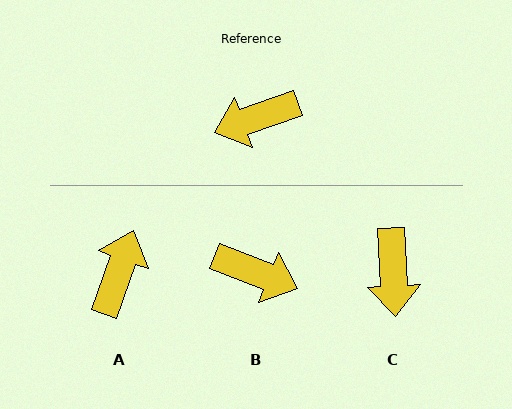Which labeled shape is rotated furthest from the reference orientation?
B, about 139 degrees away.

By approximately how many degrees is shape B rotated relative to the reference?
Approximately 139 degrees counter-clockwise.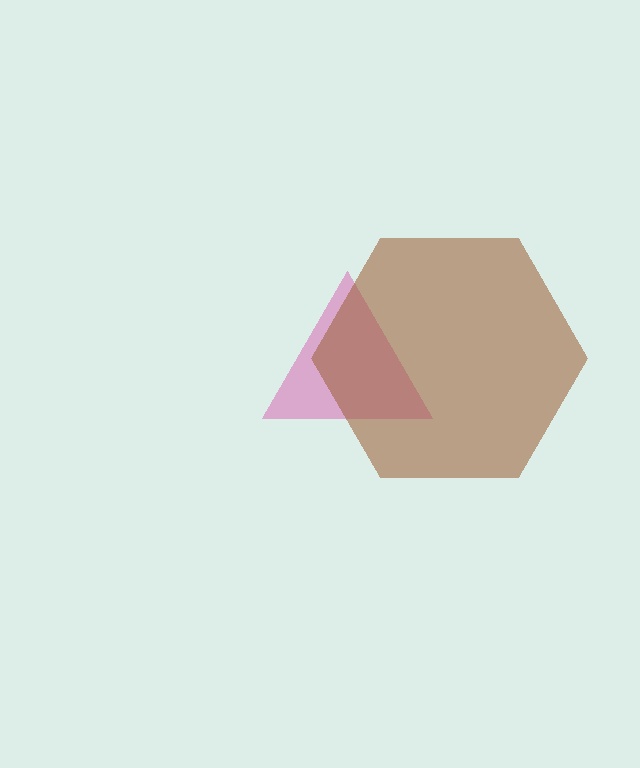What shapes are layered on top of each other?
The layered shapes are: a magenta triangle, a brown hexagon.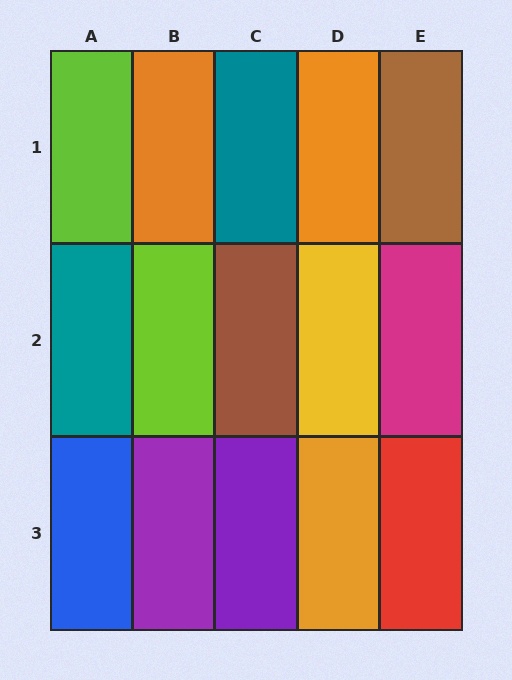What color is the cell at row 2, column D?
Yellow.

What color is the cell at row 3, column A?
Blue.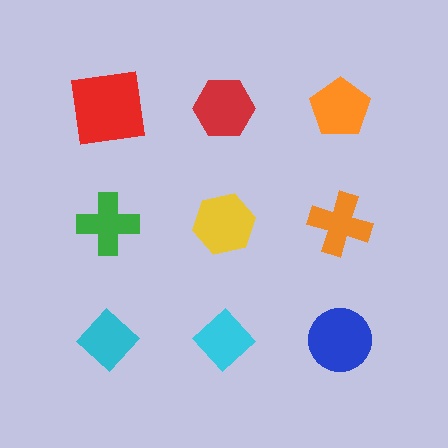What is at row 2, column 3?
An orange cross.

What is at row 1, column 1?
A red square.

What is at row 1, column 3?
An orange pentagon.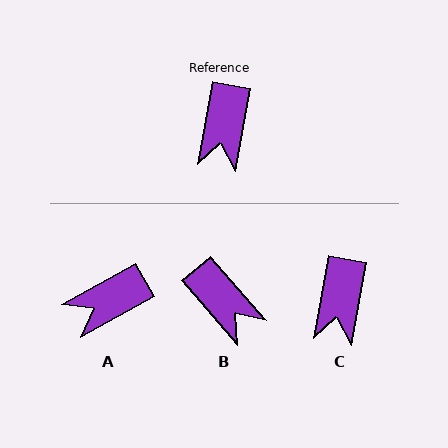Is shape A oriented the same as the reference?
No, it is off by about 50 degrees.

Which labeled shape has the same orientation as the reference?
C.